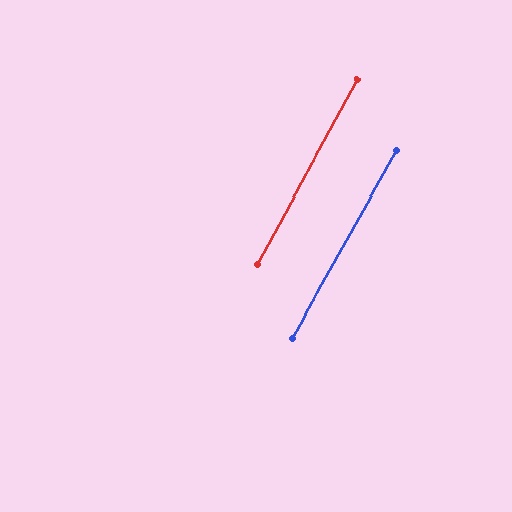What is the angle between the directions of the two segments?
Approximately 1 degree.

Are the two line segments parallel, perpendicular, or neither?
Parallel — their directions differ by only 0.6°.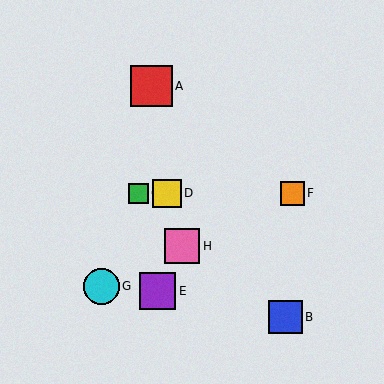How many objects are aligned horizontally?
3 objects (C, D, F) are aligned horizontally.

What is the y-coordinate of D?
Object D is at y≈193.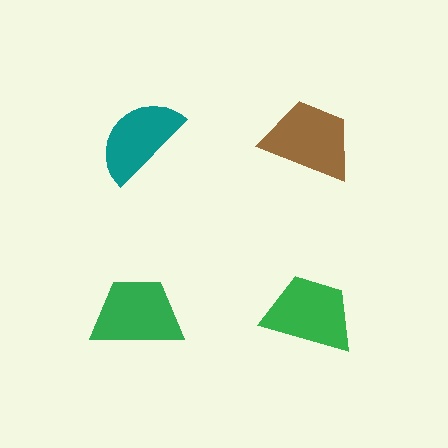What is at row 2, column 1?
A green trapezoid.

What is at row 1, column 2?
A brown trapezoid.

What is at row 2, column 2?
A green trapezoid.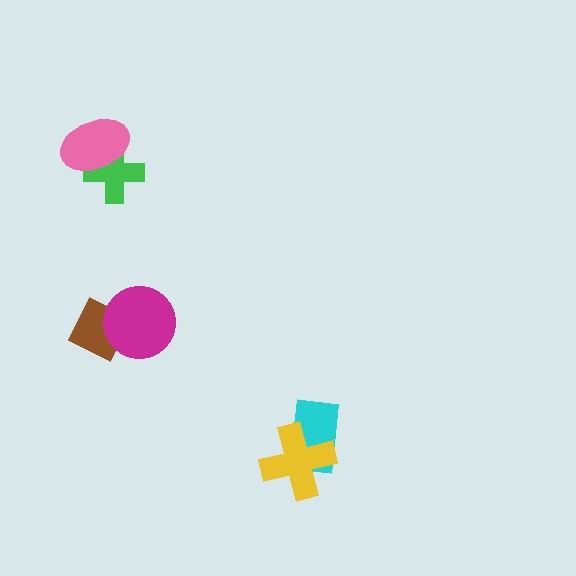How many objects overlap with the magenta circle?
1 object overlaps with the magenta circle.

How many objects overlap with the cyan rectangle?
1 object overlaps with the cyan rectangle.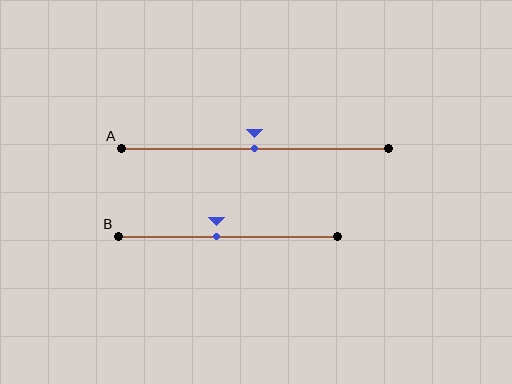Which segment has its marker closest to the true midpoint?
Segment A has its marker closest to the true midpoint.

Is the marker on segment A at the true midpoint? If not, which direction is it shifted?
Yes, the marker on segment A is at the true midpoint.